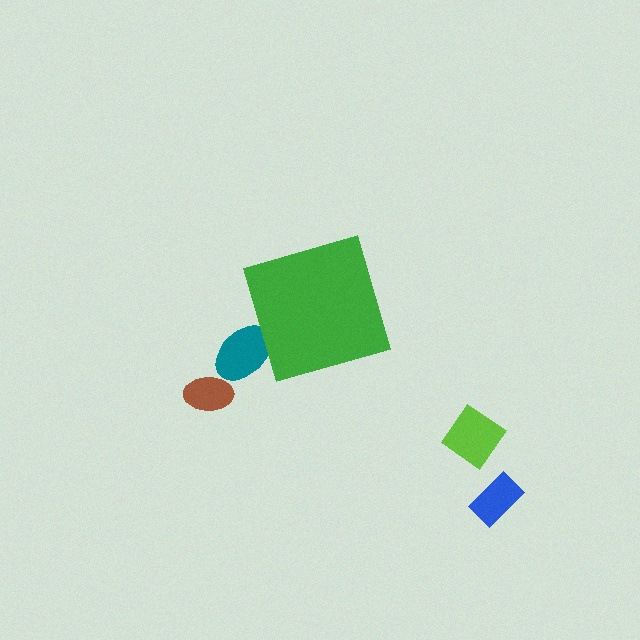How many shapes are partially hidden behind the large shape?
1 shape is partially hidden.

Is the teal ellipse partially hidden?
Yes, the teal ellipse is partially hidden behind the green diamond.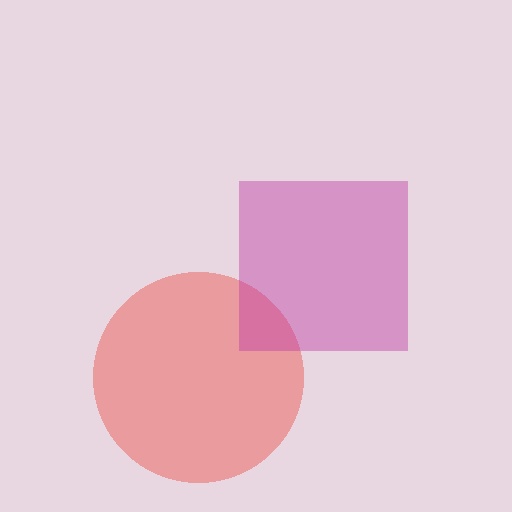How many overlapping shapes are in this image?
There are 2 overlapping shapes in the image.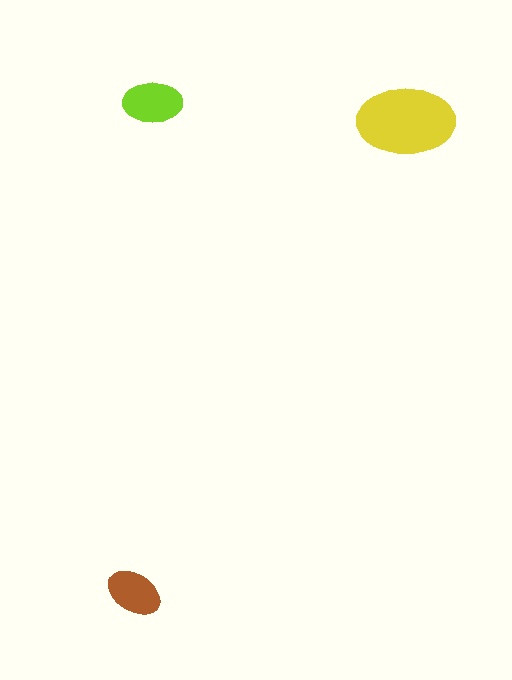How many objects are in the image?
There are 3 objects in the image.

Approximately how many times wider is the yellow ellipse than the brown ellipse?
About 2 times wider.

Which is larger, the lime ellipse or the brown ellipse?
The lime one.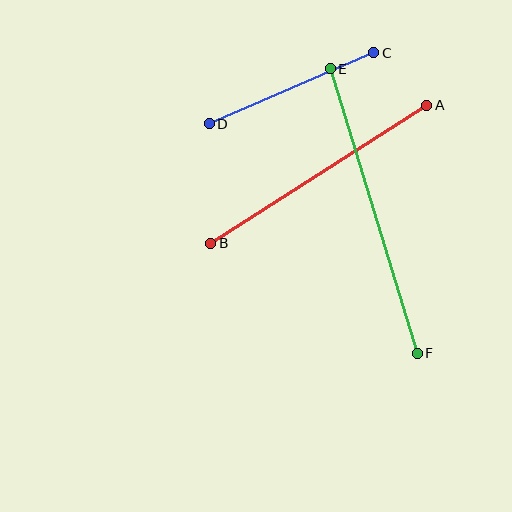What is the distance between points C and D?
The distance is approximately 179 pixels.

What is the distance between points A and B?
The distance is approximately 256 pixels.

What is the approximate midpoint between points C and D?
The midpoint is at approximately (291, 88) pixels.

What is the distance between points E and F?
The distance is approximately 297 pixels.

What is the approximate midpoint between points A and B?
The midpoint is at approximately (319, 174) pixels.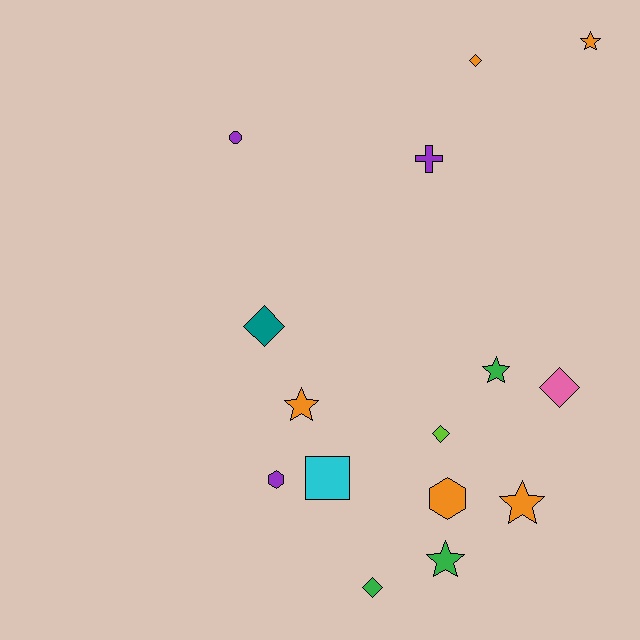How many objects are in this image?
There are 15 objects.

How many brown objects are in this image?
There are no brown objects.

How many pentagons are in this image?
There are no pentagons.